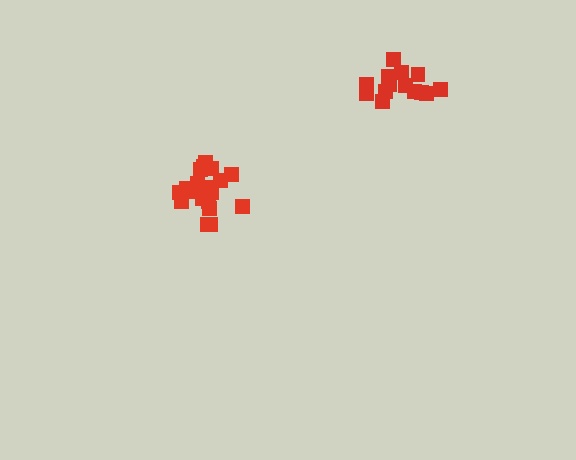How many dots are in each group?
Group 1: 19 dots, Group 2: 14 dots (33 total).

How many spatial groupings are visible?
There are 2 spatial groupings.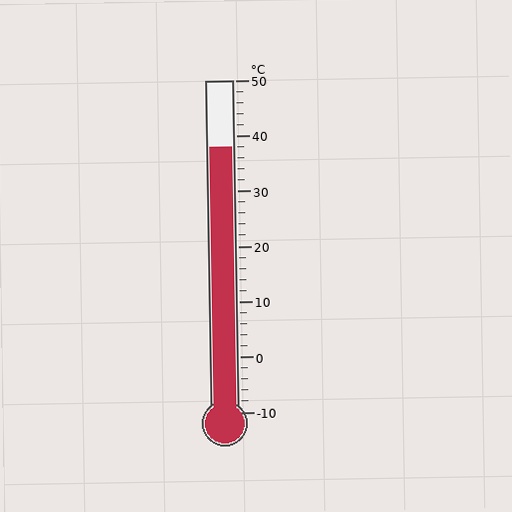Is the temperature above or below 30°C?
The temperature is above 30°C.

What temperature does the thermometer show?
The thermometer shows approximately 38°C.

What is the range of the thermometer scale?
The thermometer scale ranges from -10°C to 50°C.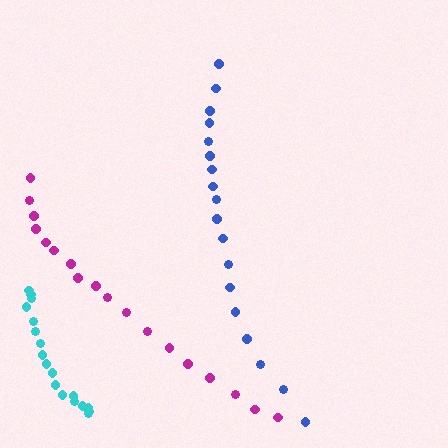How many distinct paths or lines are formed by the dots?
There are 3 distinct paths.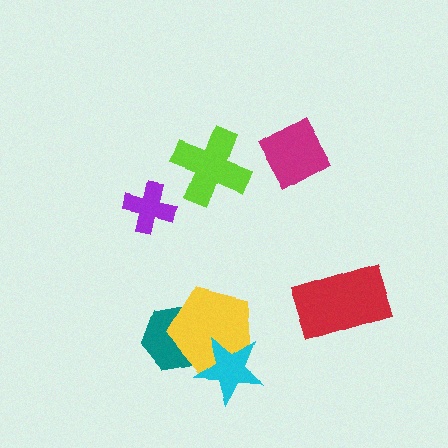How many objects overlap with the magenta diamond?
0 objects overlap with the magenta diamond.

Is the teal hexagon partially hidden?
Yes, it is partially covered by another shape.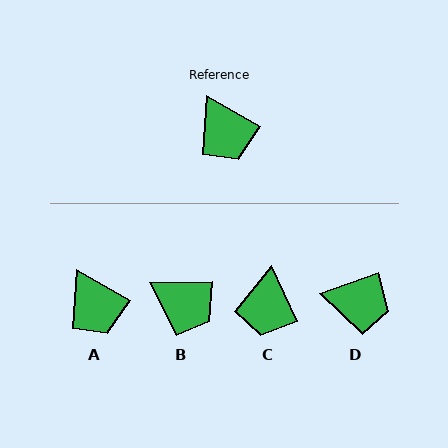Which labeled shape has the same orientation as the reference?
A.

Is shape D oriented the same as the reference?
No, it is off by about 49 degrees.